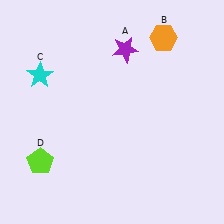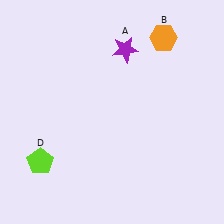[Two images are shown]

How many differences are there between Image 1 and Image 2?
There is 1 difference between the two images.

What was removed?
The cyan star (C) was removed in Image 2.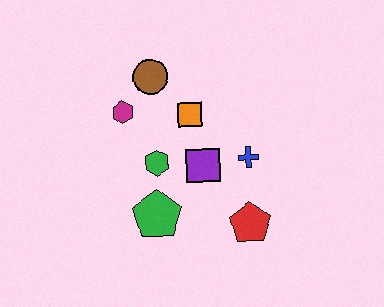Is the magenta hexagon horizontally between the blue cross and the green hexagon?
No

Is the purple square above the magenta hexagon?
No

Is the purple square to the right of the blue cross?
No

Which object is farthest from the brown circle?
The red pentagon is farthest from the brown circle.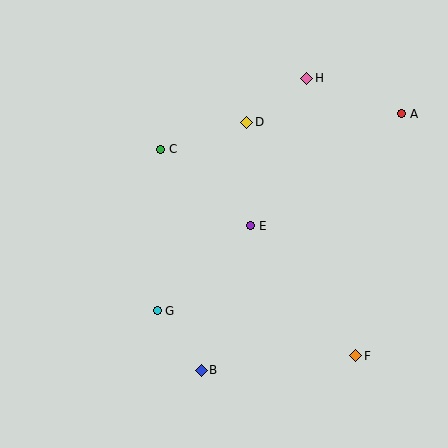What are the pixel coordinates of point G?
Point G is at (157, 311).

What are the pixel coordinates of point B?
Point B is at (201, 370).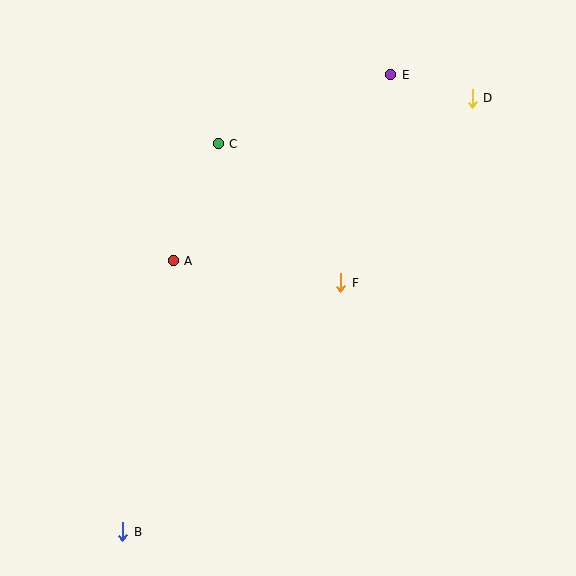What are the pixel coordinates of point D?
Point D is at (472, 98).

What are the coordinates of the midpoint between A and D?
The midpoint between A and D is at (323, 179).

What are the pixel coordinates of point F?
Point F is at (341, 283).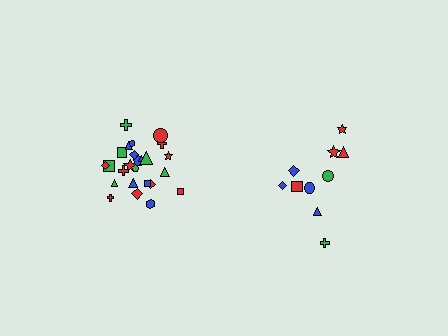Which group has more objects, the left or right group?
The left group.